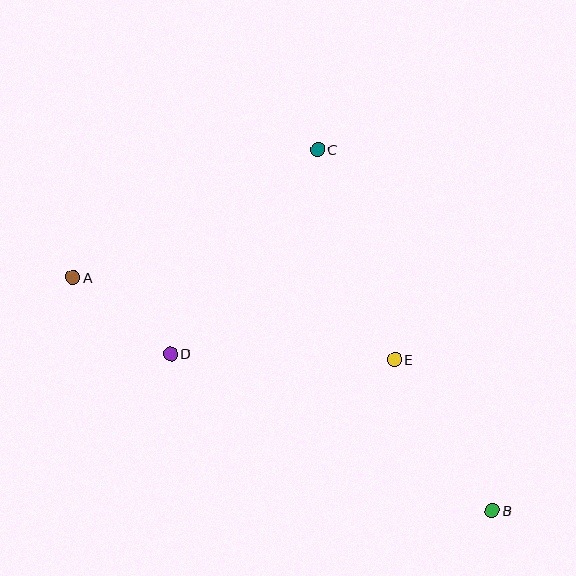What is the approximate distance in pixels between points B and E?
The distance between B and E is approximately 180 pixels.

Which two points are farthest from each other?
Points A and B are farthest from each other.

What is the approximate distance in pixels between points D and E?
The distance between D and E is approximately 224 pixels.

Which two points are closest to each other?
Points A and D are closest to each other.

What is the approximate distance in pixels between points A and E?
The distance between A and E is approximately 332 pixels.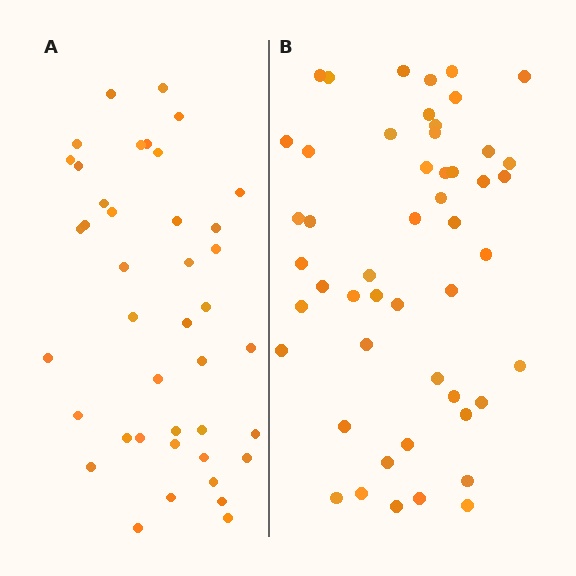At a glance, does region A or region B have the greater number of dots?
Region B (the right region) has more dots.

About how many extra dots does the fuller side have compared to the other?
Region B has roughly 8 or so more dots than region A.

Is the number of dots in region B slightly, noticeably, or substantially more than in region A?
Region B has only slightly more — the two regions are fairly close. The ratio is roughly 1.2 to 1.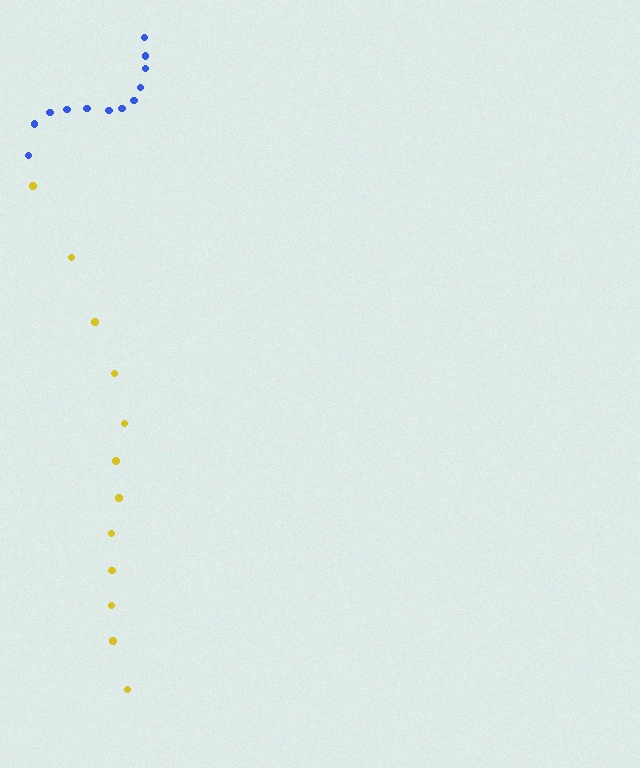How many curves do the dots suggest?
There are 2 distinct paths.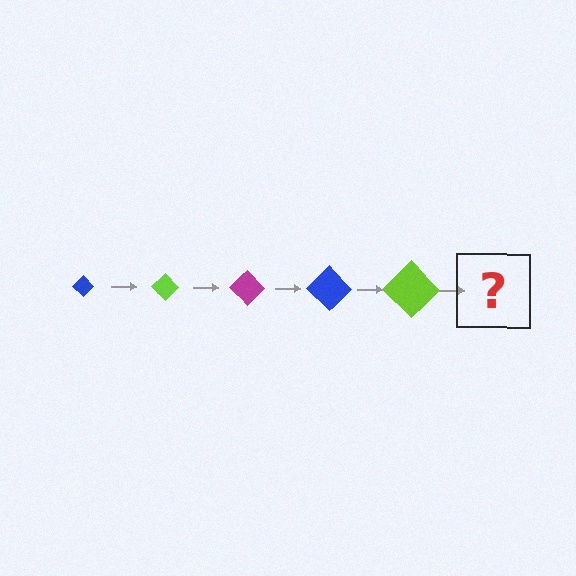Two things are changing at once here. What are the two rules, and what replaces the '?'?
The two rules are that the diamond grows larger each step and the color cycles through blue, lime, and magenta. The '?' should be a magenta diamond, larger than the previous one.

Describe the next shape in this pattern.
It should be a magenta diamond, larger than the previous one.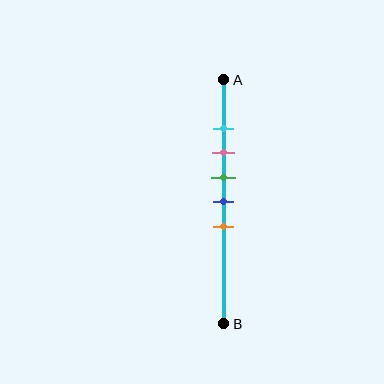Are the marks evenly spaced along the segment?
Yes, the marks are approximately evenly spaced.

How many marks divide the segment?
There are 5 marks dividing the segment.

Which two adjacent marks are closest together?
The cyan and pink marks are the closest adjacent pair.